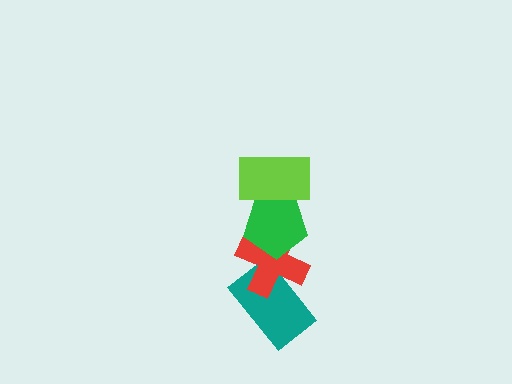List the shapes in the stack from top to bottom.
From top to bottom: the lime rectangle, the green pentagon, the red cross, the teal rectangle.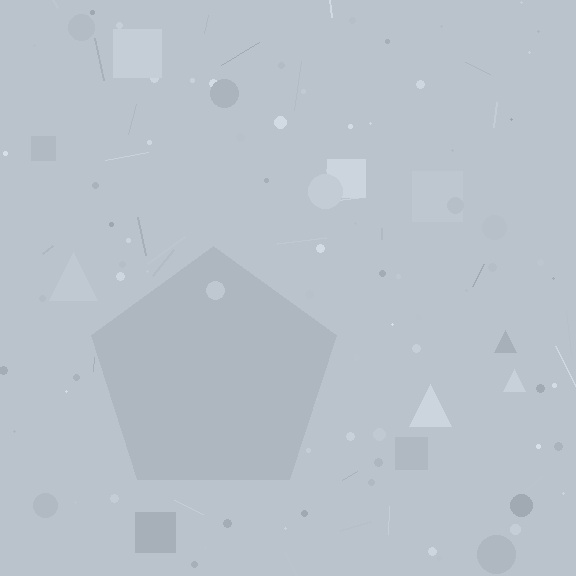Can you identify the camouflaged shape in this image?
The camouflaged shape is a pentagon.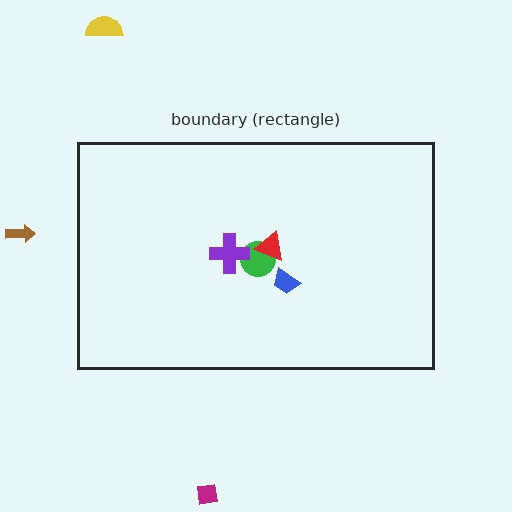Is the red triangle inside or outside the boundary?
Inside.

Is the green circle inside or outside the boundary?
Inside.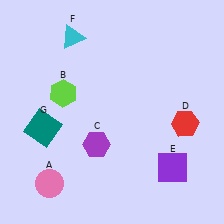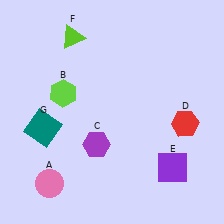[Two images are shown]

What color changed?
The triangle (F) changed from cyan in Image 1 to lime in Image 2.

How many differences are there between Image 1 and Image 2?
There is 1 difference between the two images.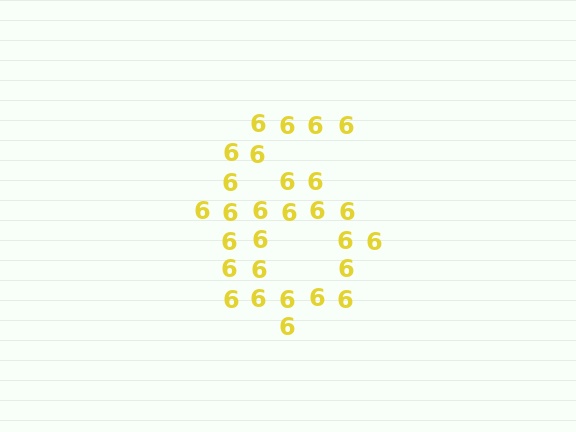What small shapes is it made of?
It is made of small digit 6's.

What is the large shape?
The large shape is the digit 6.